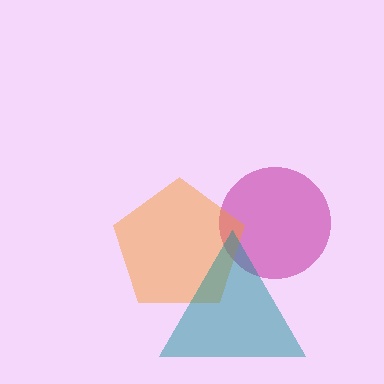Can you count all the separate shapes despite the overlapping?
Yes, there are 3 separate shapes.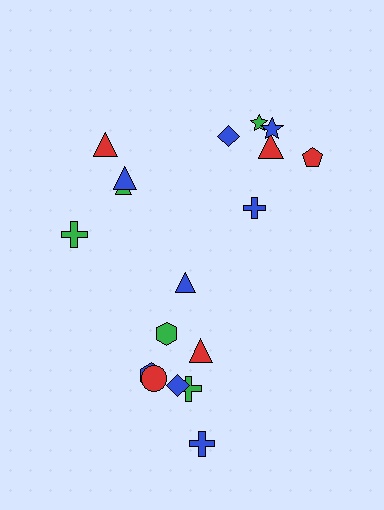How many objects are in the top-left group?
There are 4 objects.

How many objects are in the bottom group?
There are 8 objects.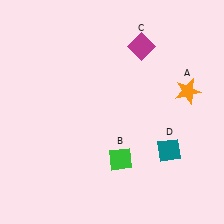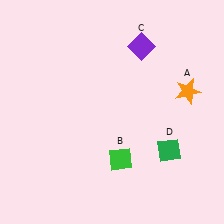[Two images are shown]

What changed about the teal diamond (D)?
In Image 1, D is teal. In Image 2, it changed to green.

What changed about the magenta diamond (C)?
In Image 1, C is magenta. In Image 2, it changed to purple.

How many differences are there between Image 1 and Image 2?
There are 2 differences between the two images.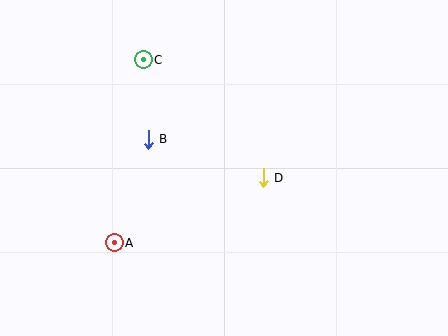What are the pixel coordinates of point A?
Point A is at (114, 243).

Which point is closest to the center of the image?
Point D at (263, 178) is closest to the center.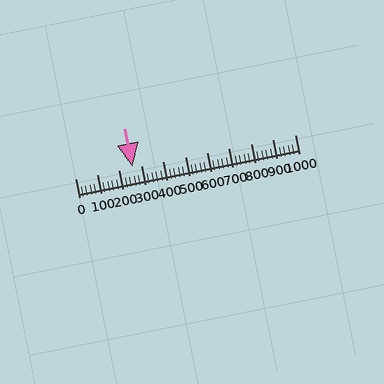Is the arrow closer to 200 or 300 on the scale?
The arrow is closer to 300.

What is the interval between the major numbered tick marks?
The major tick marks are spaced 100 units apart.